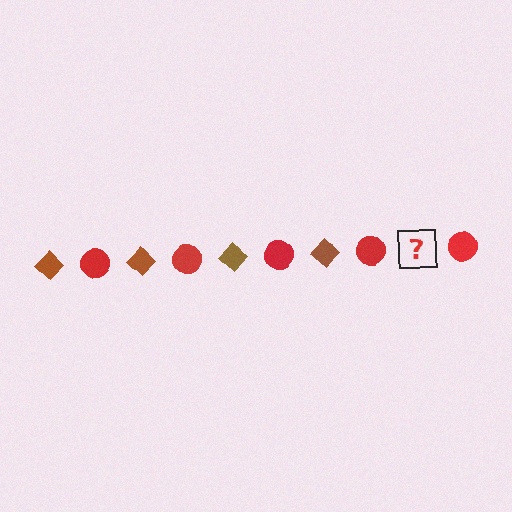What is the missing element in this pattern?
The missing element is a brown diamond.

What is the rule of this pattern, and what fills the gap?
The rule is that the pattern alternates between brown diamond and red circle. The gap should be filled with a brown diamond.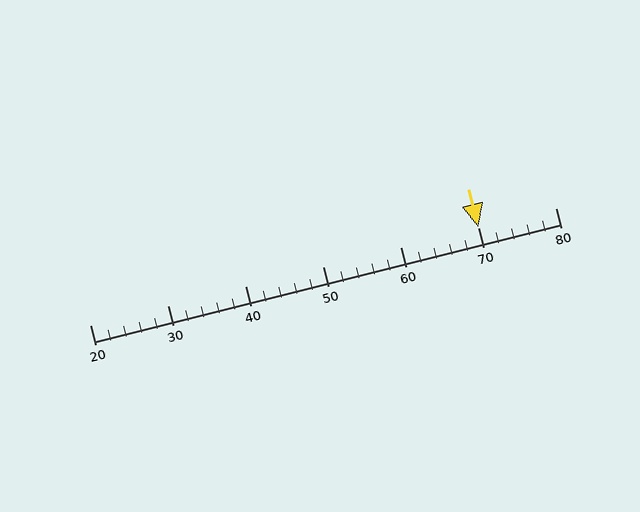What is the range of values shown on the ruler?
The ruler shows values from 20 to 80.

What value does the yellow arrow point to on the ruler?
The yellow arrow points to approximately 70.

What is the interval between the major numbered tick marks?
The major tick marks are spaced 10 units apart.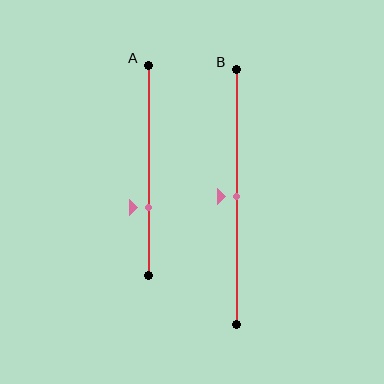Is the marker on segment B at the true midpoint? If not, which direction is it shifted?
Yes, the marker on segment B is at the true midpoint.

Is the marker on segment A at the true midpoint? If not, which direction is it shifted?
No, the marker on segment A is shifted downward by about 17% of the segment length.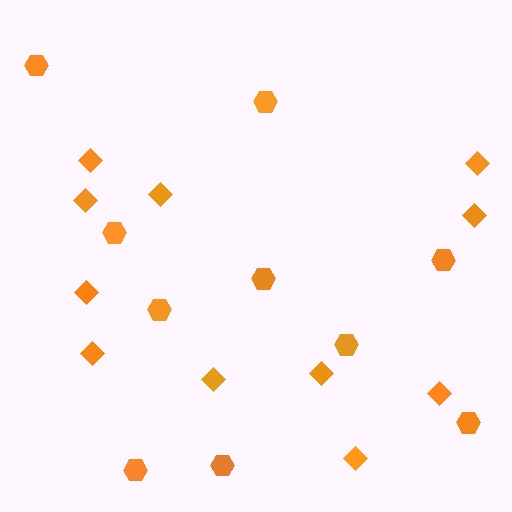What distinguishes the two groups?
There are 2 groups: one group of hexagons (10) and one group of diamonds (11).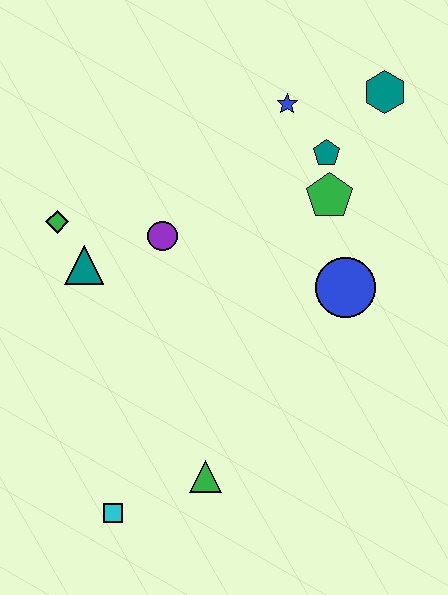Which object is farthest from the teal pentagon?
The cyan square is farthest from the teal pentagon.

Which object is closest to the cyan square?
The green triangle is closest to the cyan square.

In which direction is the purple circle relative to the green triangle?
The purple circle is above the green triangle.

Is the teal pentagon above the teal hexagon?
No